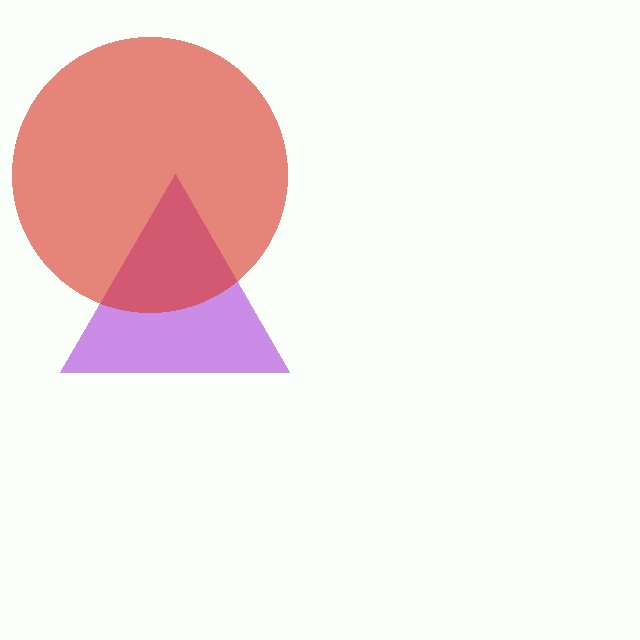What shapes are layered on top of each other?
The layered shapes are: a purple triangle, a red circle.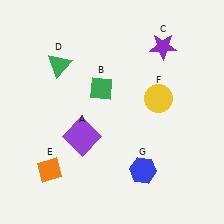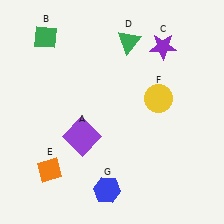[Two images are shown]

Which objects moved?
The objects that moved are: the green diamond (B), the green triangle (D), the blue hexagon (G).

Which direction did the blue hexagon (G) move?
The blue hexagon (G) moved left.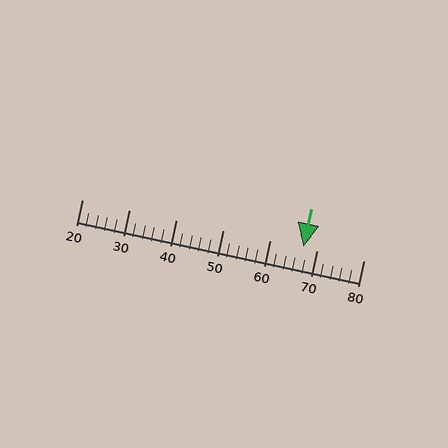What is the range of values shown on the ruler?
The ruler shows values from 20 to 80.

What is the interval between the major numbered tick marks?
The major tick marks are spaced 10 units apart.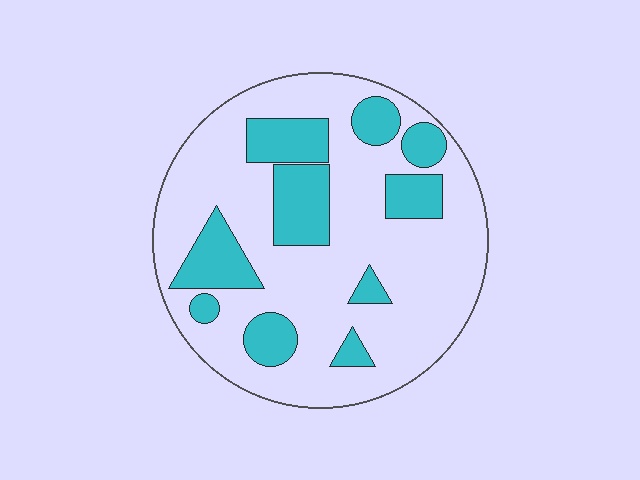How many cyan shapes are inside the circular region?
10.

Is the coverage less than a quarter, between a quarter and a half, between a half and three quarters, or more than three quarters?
Between a quarter and a half.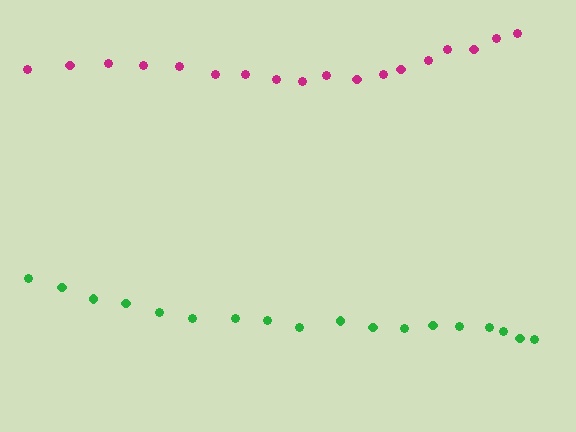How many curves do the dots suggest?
There are 2 distinct paths.